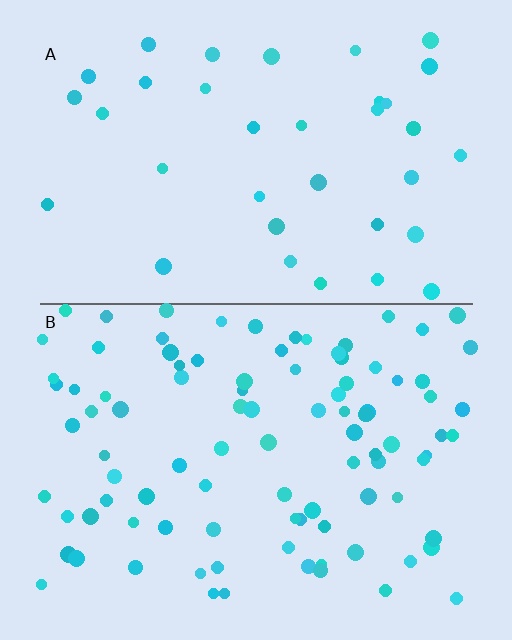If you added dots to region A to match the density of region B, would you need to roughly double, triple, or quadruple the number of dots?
Approximately triple.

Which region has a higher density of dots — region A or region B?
B (the bottom).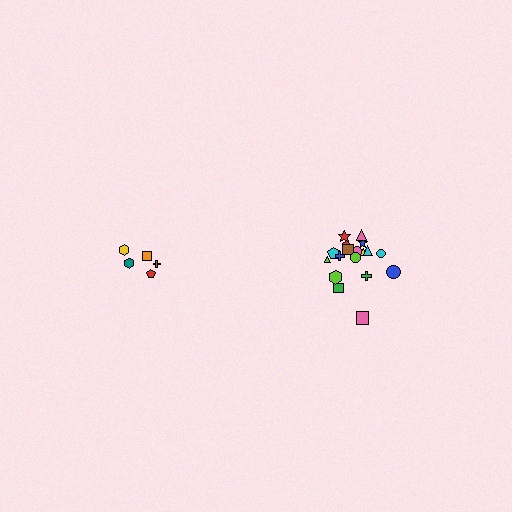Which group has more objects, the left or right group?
The right group.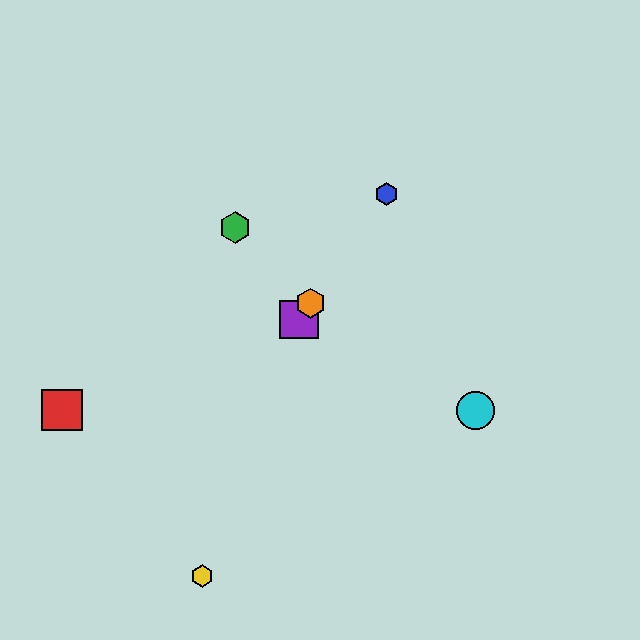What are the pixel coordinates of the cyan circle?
The cyan circle is at (475, 410).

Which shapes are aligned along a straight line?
The blue hexagon, the purple square, the orange hexagon are aligned along a straight line.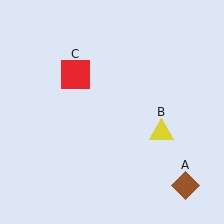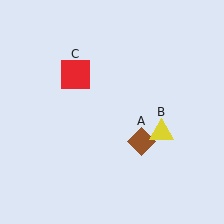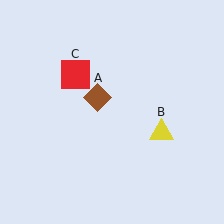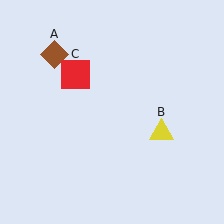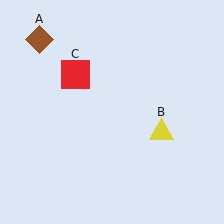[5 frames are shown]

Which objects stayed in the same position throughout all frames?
Yellow triangle (object B) and red square (object C) remained stationary.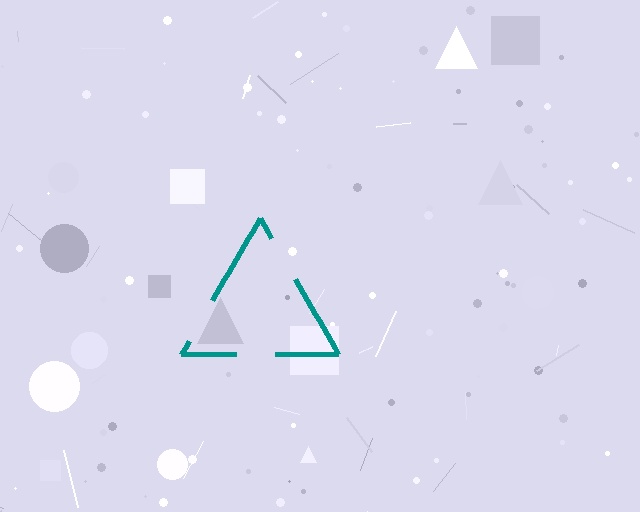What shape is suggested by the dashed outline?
The dashed outline suggests a triangle.